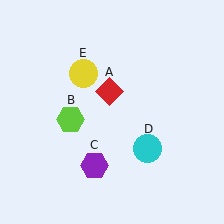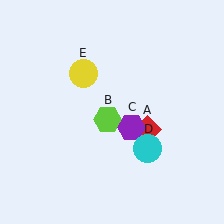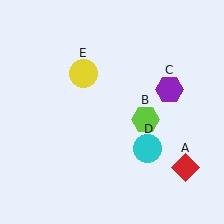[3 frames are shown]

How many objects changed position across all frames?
3 objects changed position: red diamond (object A), lime hexagon (object B), purple hexagon (object C).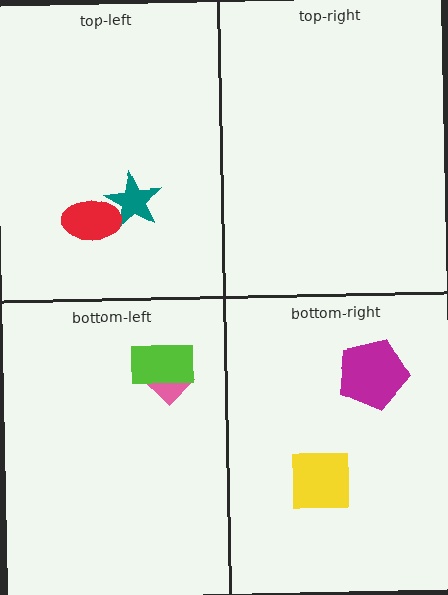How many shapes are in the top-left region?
2.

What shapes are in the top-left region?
The teal star, the red ellipse.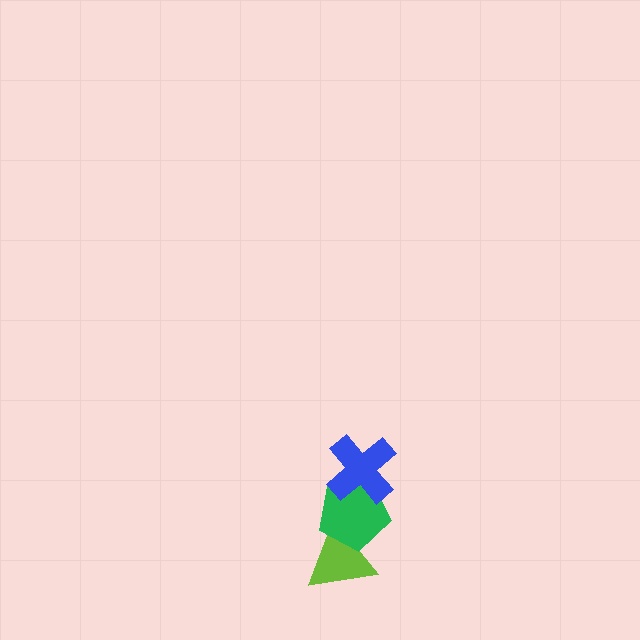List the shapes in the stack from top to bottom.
From top to bottom: the blue cross, the green pentagon, the lime triangle.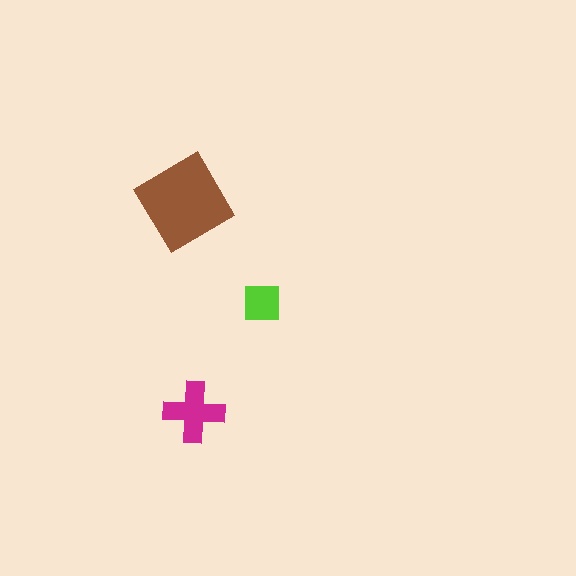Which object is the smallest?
The lime square.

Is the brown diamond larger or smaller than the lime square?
Larger.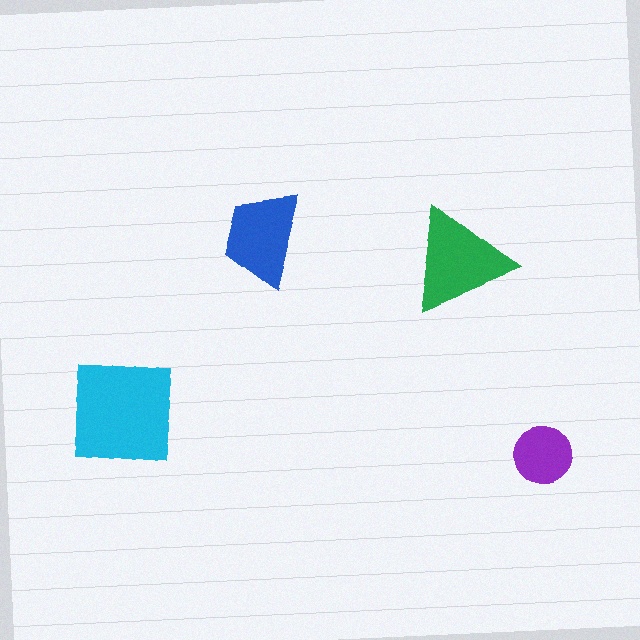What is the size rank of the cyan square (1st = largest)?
1st.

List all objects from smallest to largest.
The purple circle, the blue trapezoid, the green triangle, the cyan square.